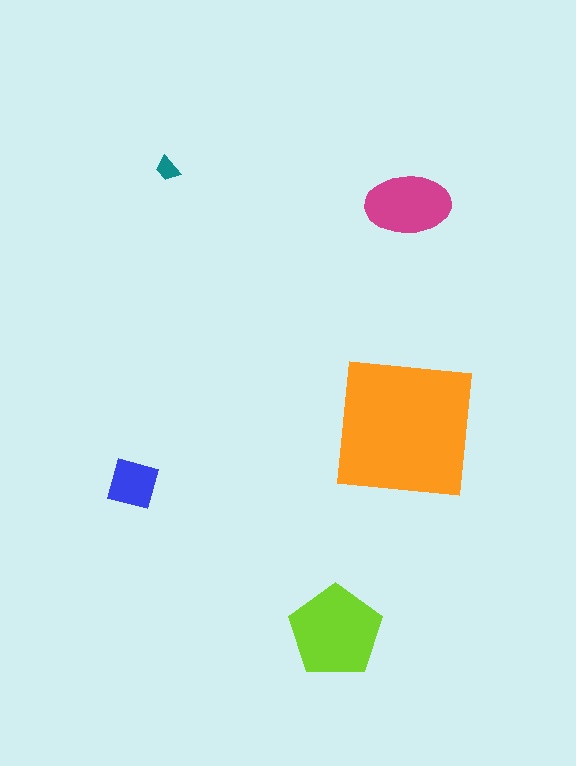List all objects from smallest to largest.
The teal trapezoid, the blue diamond, the magenta ellipse, the lime pentagon, the orange square.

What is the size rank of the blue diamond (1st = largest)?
4th.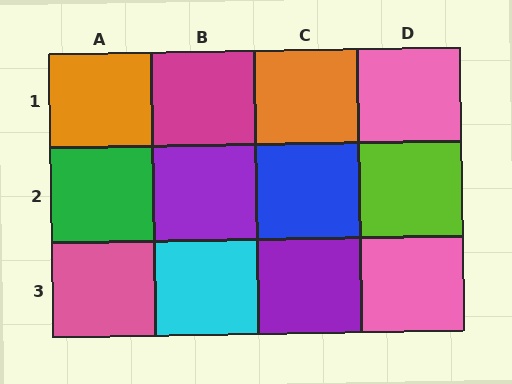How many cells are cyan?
1 cell is cyan.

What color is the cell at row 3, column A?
Pink.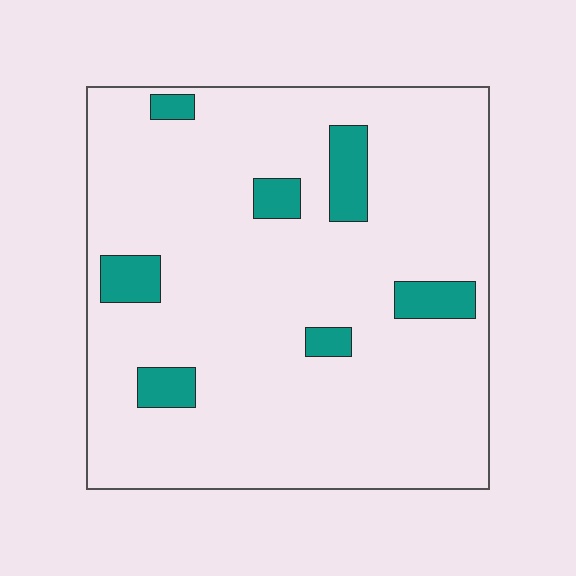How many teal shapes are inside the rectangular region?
7.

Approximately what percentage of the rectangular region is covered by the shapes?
Approximately 10%.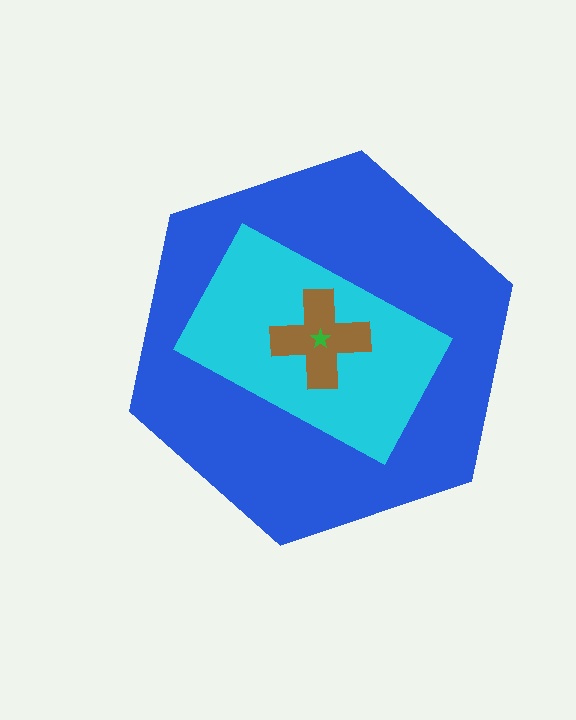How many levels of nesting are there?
4.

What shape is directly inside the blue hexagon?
The cyan rectangle.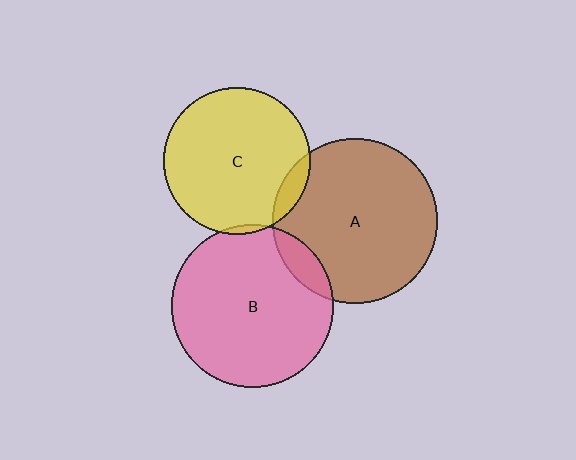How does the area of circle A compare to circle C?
Approximately 1.3 times.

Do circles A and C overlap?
Yes.